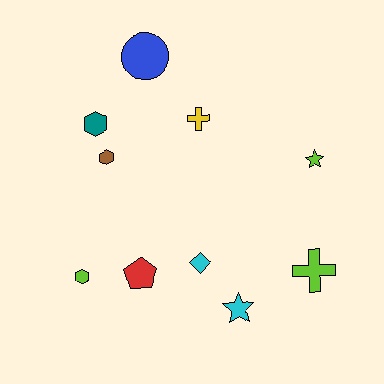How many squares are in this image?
There are no squares.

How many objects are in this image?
There are 10 objects.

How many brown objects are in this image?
There is 1 brown object.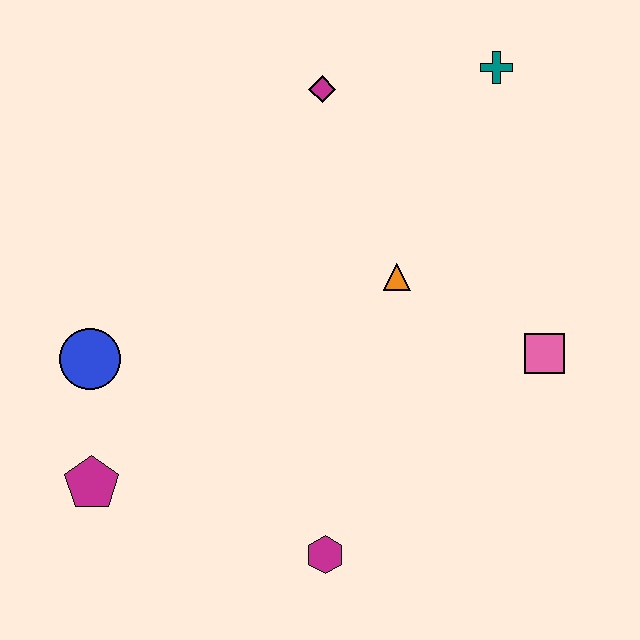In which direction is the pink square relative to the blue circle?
The pink square is to the right of the blue circle.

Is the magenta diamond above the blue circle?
Yes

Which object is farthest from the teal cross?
The magenta pentagon is farthest from the teal cross.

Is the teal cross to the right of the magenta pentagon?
Yes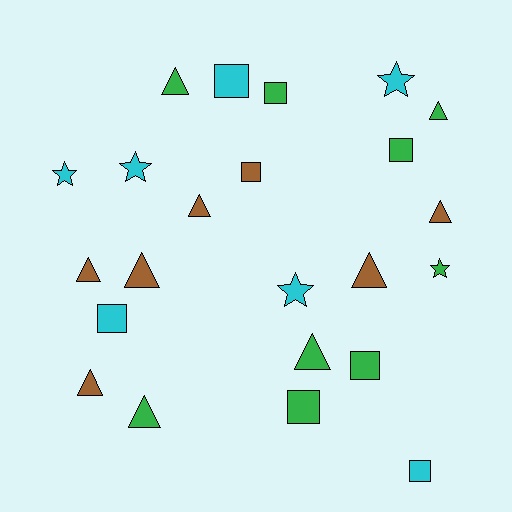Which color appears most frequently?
Green, with 9 objects.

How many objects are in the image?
There are 23 objects.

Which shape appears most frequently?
Triangle, with 10 objects.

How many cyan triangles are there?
There are no cyan triangles.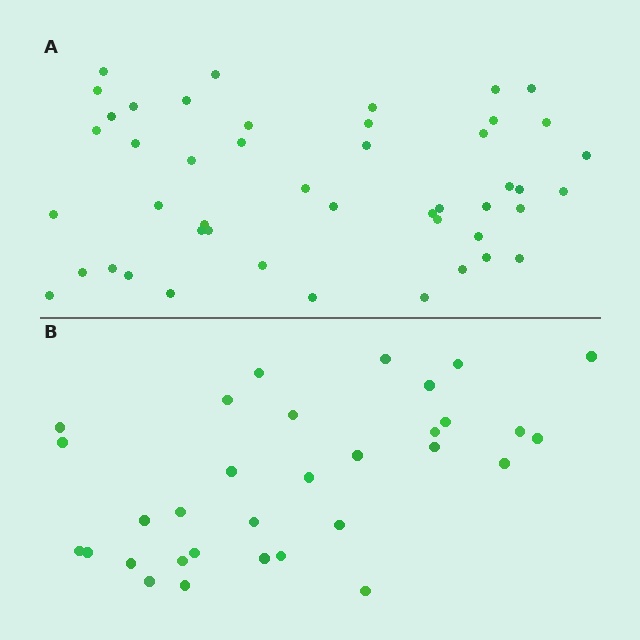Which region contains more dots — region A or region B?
Region A (the top region) has more dots.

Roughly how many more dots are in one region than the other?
Region A has approximately 15 more dots than region B.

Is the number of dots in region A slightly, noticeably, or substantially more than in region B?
Region A has substantially more. The ratio is roughly 1.5 to 1.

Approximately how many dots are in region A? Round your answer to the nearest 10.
About 50 dots. (The exact count is 47, which rounds to 50.)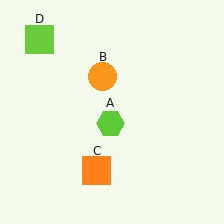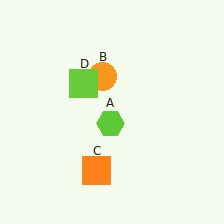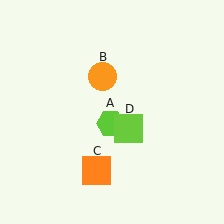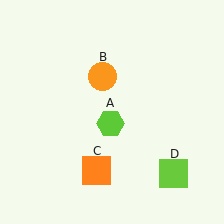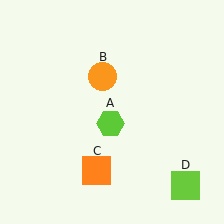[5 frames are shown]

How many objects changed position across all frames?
1 object changed position: lime square (object D).